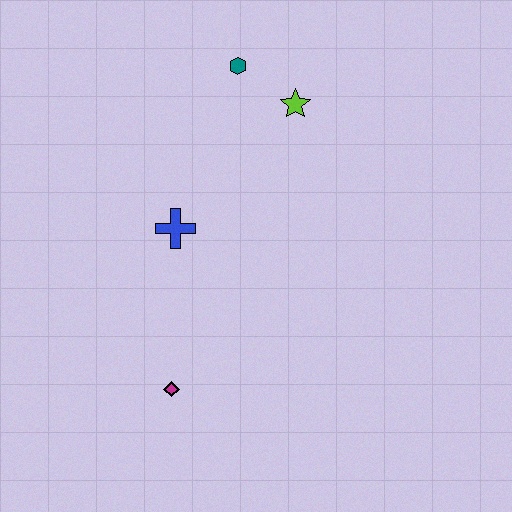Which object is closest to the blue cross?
The magenta diamond is closest to the blue cross.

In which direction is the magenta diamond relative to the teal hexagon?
The magenta diamond is below the teal hexagon.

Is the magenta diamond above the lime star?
No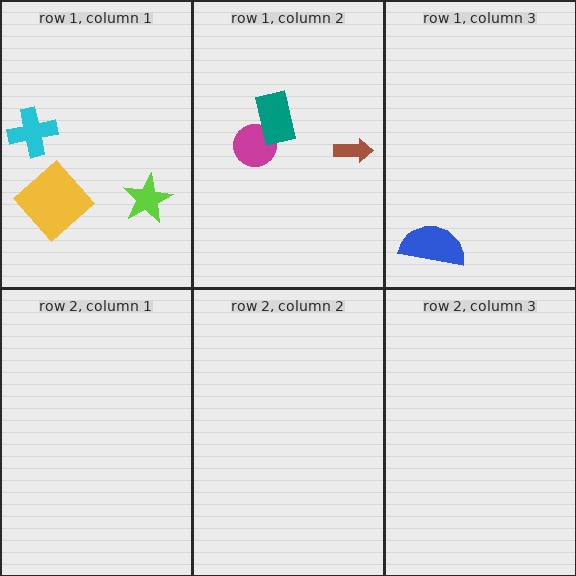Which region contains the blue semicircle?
The row 1, column 3 region.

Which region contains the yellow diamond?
The row 1, column 1 region.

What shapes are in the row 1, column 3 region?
The blue semicircle.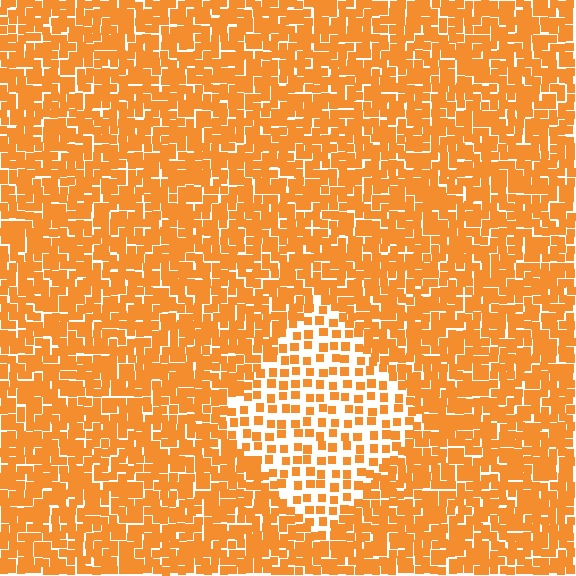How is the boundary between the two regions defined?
The boundary is defined by a change in element density (approximately 2.2x ratio). All elements are the same color, size, and shape.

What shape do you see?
I see a diamond.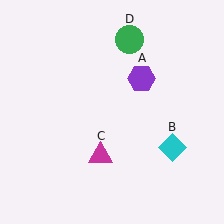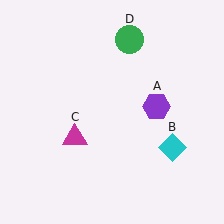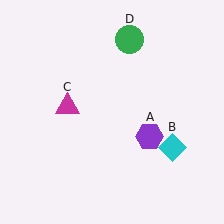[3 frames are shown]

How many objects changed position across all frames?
2 objects changed position: purple hexagon (object A), magenta triangle (object C).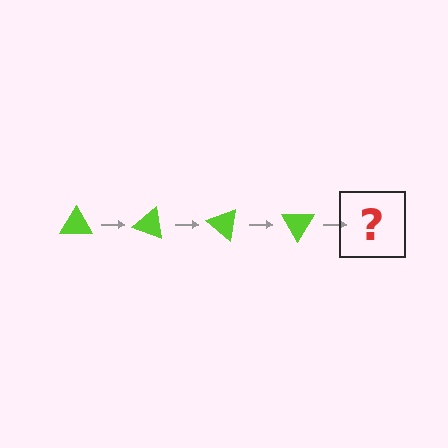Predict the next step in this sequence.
The next step is a lime triangle rotated 80 degrees.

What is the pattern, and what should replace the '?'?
The pattern is that the triangle rotates 20 degrees each step. The '?' should be a lime triangle rotated 80 degrees.